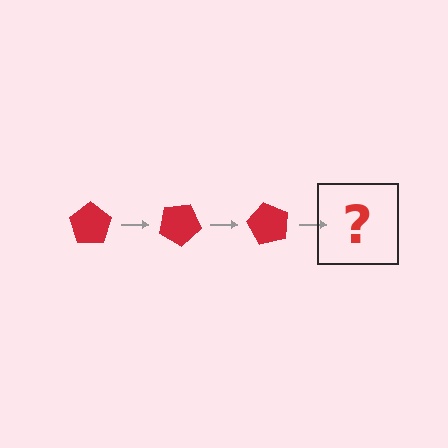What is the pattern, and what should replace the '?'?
The pattern is that the pentagon rotates 30 degrees each step. The '?' should be a red pentagon rotated 90 degrees.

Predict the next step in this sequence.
The next step is a red pentagon rotated 90 degrees.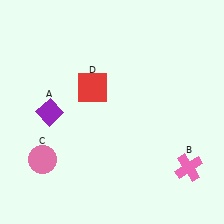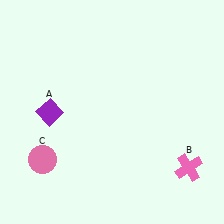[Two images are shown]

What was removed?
The red square (D) was removed in Image 2.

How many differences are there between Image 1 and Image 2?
There is 1 difference between the two images.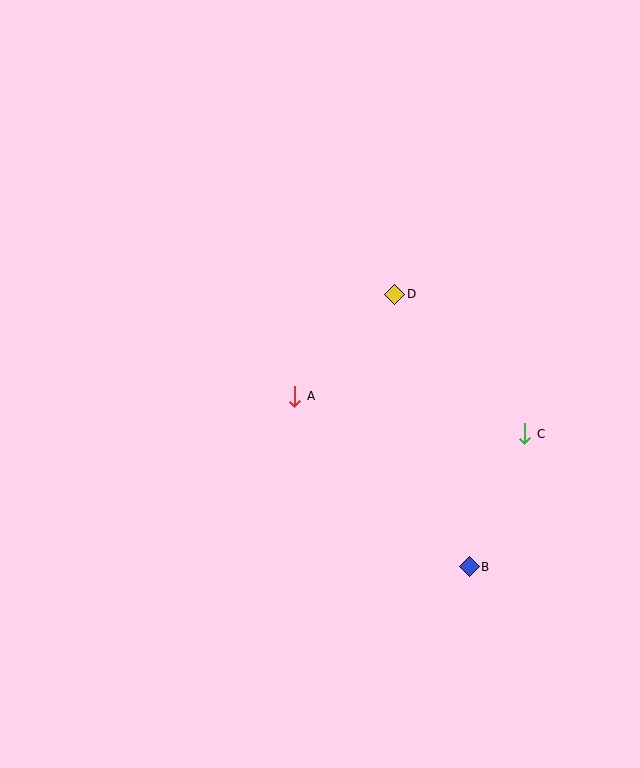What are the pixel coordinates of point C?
Point C is at (524, 434).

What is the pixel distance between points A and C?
The distance between A and C is 233 pixels.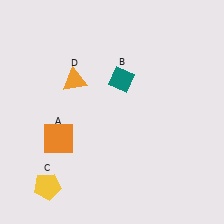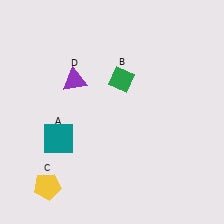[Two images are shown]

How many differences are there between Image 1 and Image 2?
There are 3 differences between the two images.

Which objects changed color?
A changed from orange to teal. B changed from teal to green. D changed from orange to purple.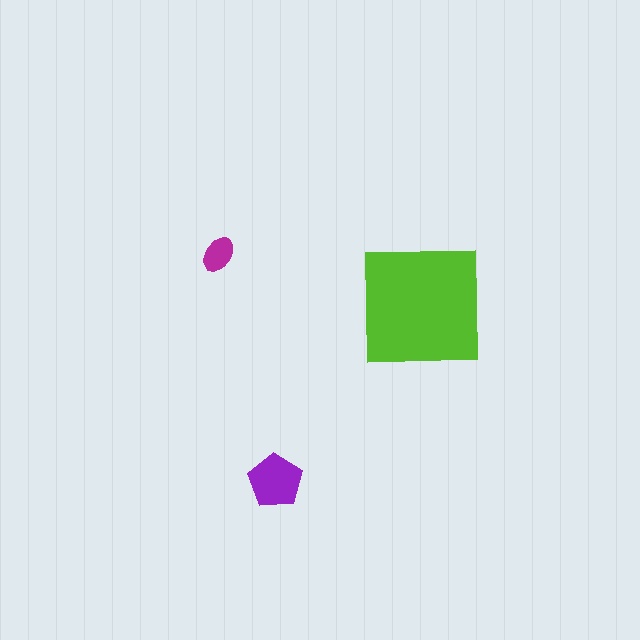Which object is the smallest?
The magenta ellipse.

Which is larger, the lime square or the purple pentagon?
The lime square.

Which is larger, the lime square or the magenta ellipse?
The lime square.